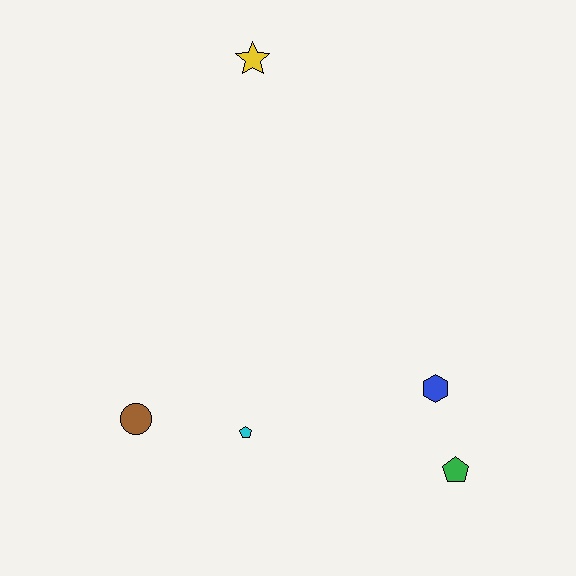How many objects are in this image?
There are 5 objects.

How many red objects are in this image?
There are no red objects.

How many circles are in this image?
There is 1 circle.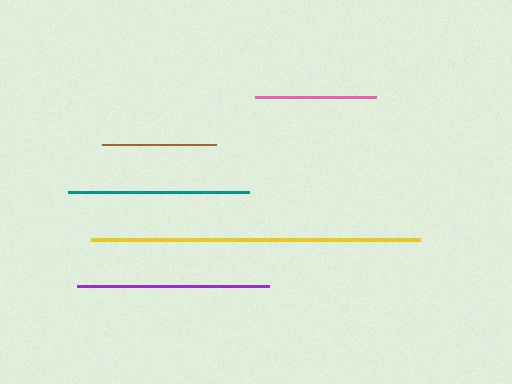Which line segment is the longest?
The yellow line is the longest at approximately 329 pixels.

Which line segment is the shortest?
The brown line is the shortest at approximately 113 pixels.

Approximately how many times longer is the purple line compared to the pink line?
The purple line is approximately 1.6 times the length of the pink line.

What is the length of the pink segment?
The pink segment is approximately 121 pixels long.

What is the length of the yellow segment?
The yellow segment is approximately 329 pixels long.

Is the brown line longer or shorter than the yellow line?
The yellow line is longer than the brown line.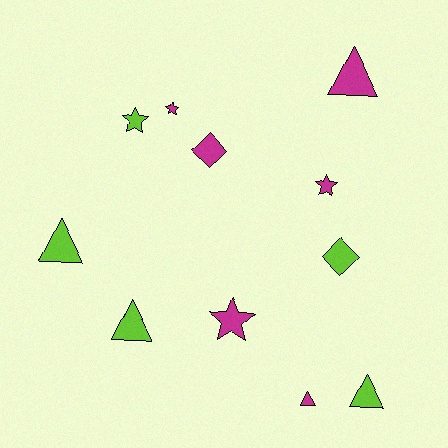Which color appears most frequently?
Magenta, with 6 objects.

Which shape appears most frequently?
Triangle, with 5 objects.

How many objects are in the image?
There are 11 objects.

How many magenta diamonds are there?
There is 1 magenta diamond.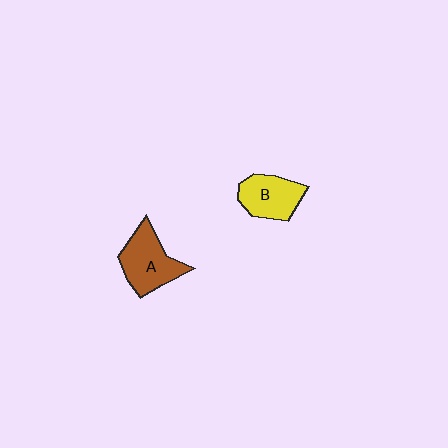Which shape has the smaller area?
Shape B (yellow).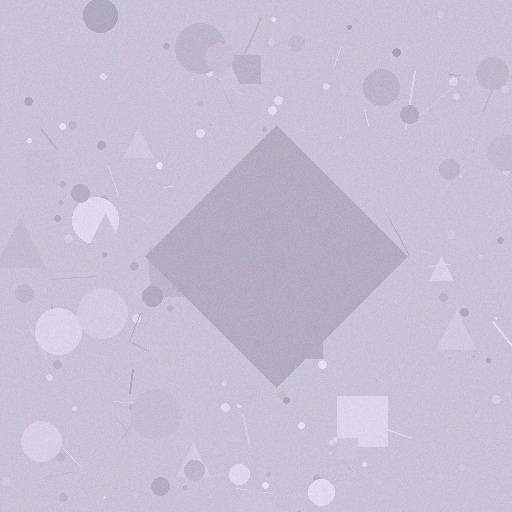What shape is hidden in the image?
A diamond is hidden in the image.